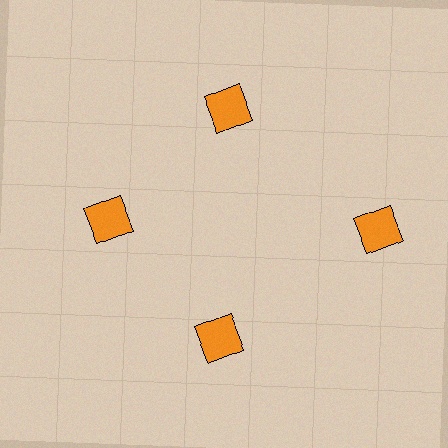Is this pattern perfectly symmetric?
No. The 4 orange squares are arranged in a ring, but one element near the 3 o'clock position is pushed outward from the center, breaking the 4-fold rotational symmetry.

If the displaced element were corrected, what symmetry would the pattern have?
It would have 4-fold rotational symmetry — the pattern would map onto itself every 90 degrees.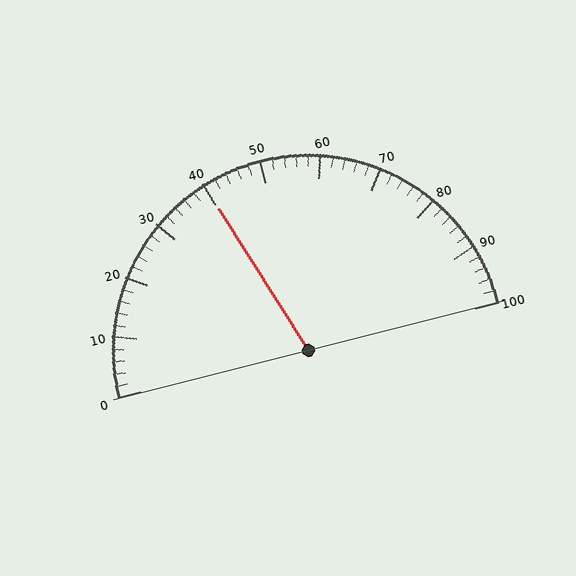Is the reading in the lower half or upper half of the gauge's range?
The reading is in the lower half of the range (0 to 100).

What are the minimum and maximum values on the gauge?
The gauge ranges from 0 to 100.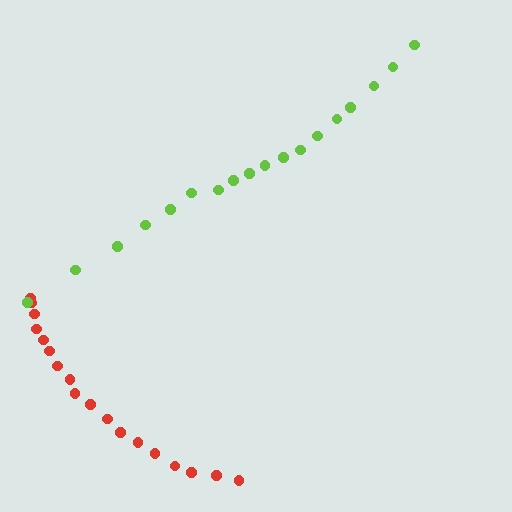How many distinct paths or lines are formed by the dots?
There are 2 distinct paths.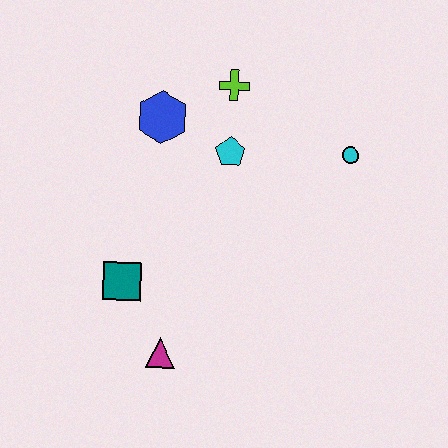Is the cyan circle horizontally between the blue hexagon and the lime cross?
No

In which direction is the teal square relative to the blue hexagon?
The teal square is below the blue hexagon.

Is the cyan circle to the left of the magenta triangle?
No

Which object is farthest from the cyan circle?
The magenta triangle is farthest from the cyan circle.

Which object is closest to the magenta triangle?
The teal square is closest to the magenta triangle.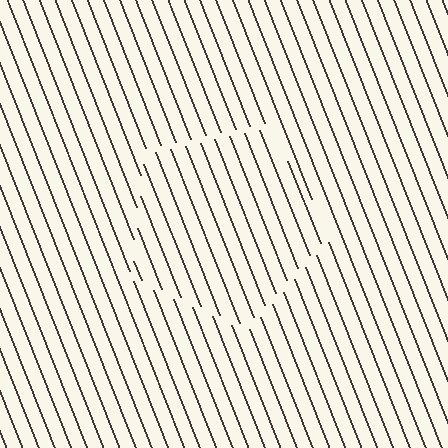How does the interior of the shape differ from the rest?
The interior of the shape contains the same grating, shifted by half a period — the contour is defined by the phase discontinuity where line-ends from the inner and outer gratings abut.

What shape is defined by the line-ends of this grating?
An illusory pentagon. The interior of the shape contains the same grating, shifted by half a period — the contour is defined by the phase discontinuity where line-ends from the inner and outer gratings abut.